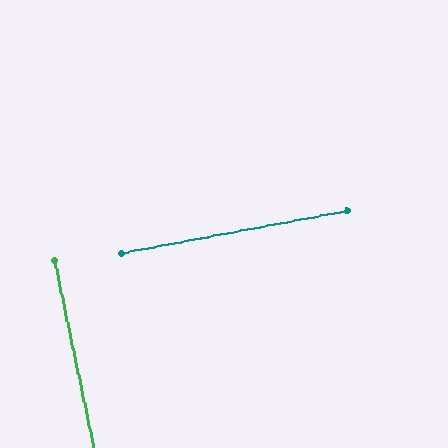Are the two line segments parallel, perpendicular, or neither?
Perpendicular — they meet at approximately 89°.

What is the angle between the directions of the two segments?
Approximately 89 degrees.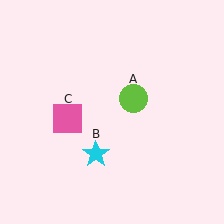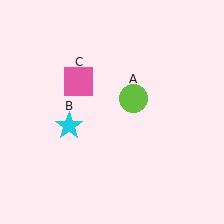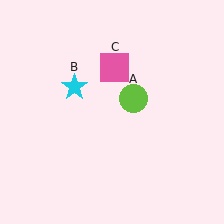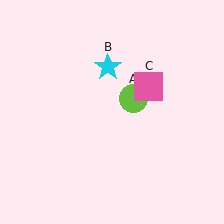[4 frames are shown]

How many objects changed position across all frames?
2 objects changed position: cyan star (object B), pink square (object C).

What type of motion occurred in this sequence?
The cyan star (object B), pink square (object C) rotated clockwise around the center of the scene.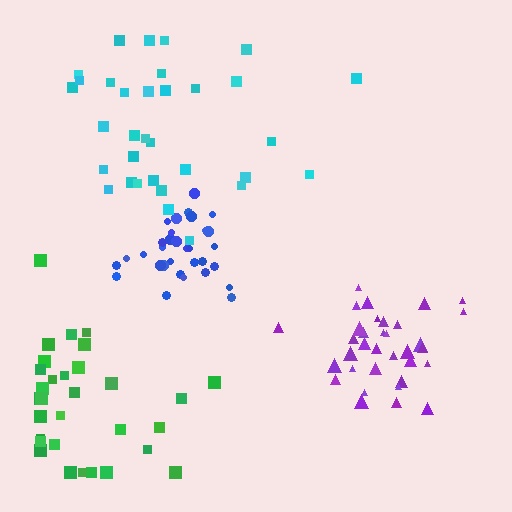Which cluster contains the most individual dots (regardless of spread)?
Purple (35).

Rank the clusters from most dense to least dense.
blue, purple, cyan, green.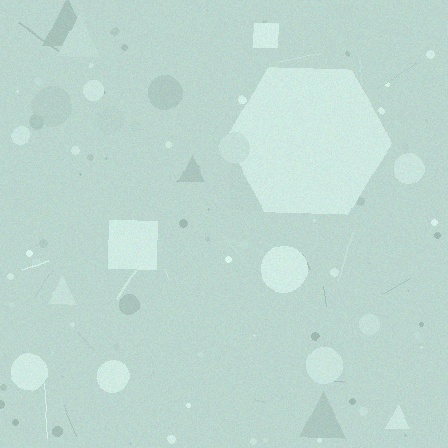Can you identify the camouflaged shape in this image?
The camouflaged shape is a hexagon.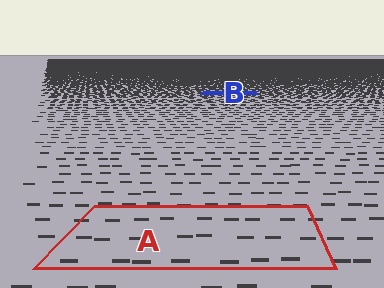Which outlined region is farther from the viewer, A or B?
Region B is farther from the viewer — the texture elements inside it appear smaller and more densely packed.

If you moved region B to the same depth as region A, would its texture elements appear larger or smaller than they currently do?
They would appear larger. At a closer depth, the same texture elements are projected at a bigger on-screen size.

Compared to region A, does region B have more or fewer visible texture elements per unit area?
Region B has more texture elements per unit area — they are packed more densely because it is farther away.